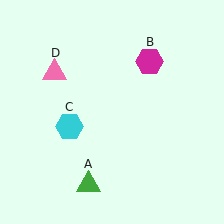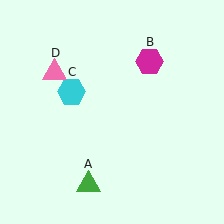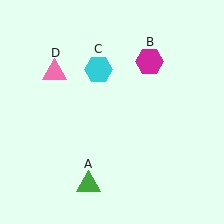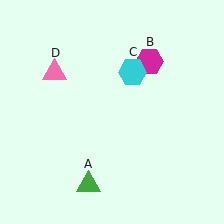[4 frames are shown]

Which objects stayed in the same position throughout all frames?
Green triangle (object A) and magenta hexagon (object B) and pink triangle (object D) remained stationary.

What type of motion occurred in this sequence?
The cyan hexagon (object C) rotated clockwise around the center of the scene.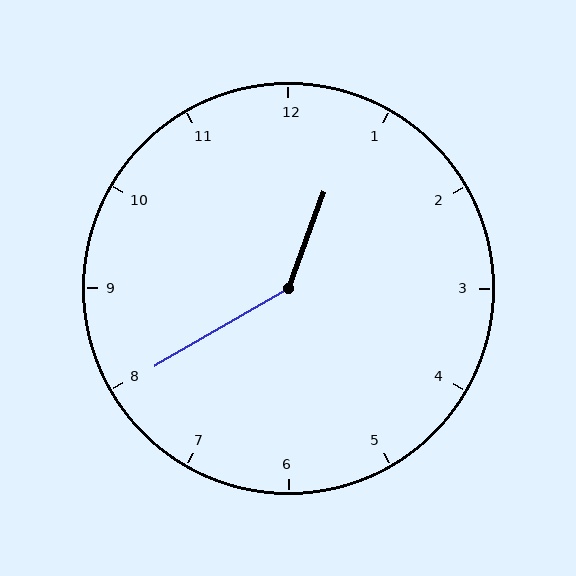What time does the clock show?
12:40.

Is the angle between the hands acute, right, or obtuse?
It is obtuse.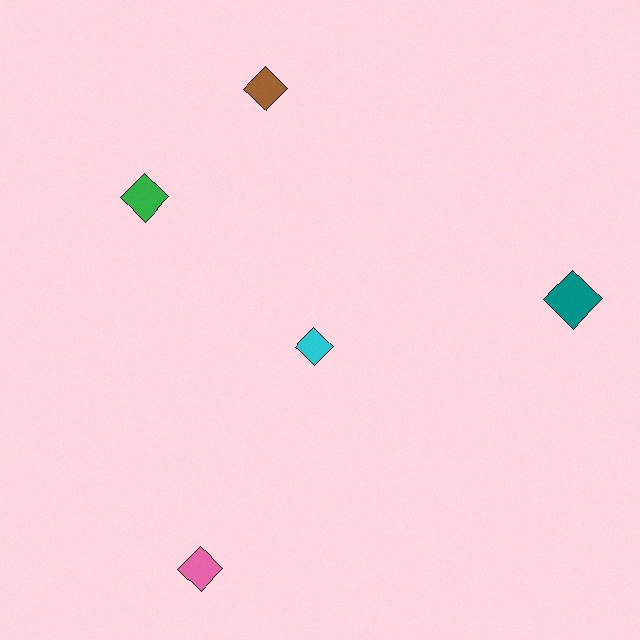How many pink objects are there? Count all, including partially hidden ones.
There is 1 pink object.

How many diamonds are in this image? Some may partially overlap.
There are 5 diamonds.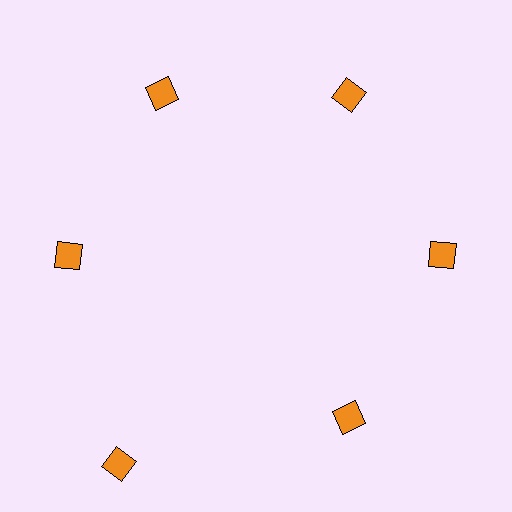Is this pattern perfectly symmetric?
No. The 6 orange diamonds are arranged in a ring, but one element near the 7 o'clock position is pushed outward from the center, breaking the 6-fold rotational symmetry.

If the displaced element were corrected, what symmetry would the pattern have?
It would have 6-fold rotational symmetry — the pattern would map onto itself every 60 degrees.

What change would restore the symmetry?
The symmetry would be restored by moving it inward, back onto the ring so that all 6 diamonds sit at equal angles and equal distance from the center.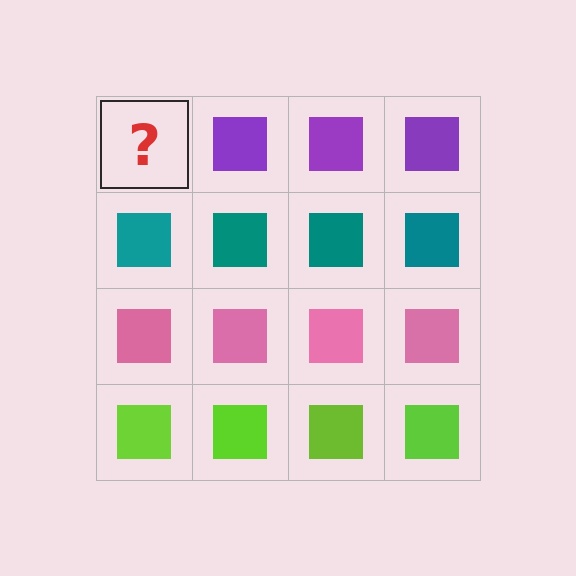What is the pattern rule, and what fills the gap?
The rule is that each row has a consistent color. The gap should be filled with a purple square.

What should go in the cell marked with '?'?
The missing cell should contain a purple square.